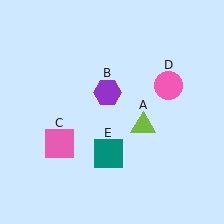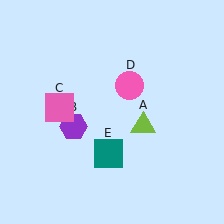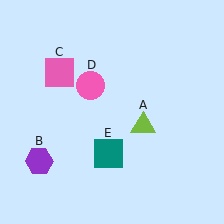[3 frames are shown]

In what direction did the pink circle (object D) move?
The pink circle (object D) moved left.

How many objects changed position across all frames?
3 objects changed position: purple hexagon (object B), pink square (object C), pink circle (object D).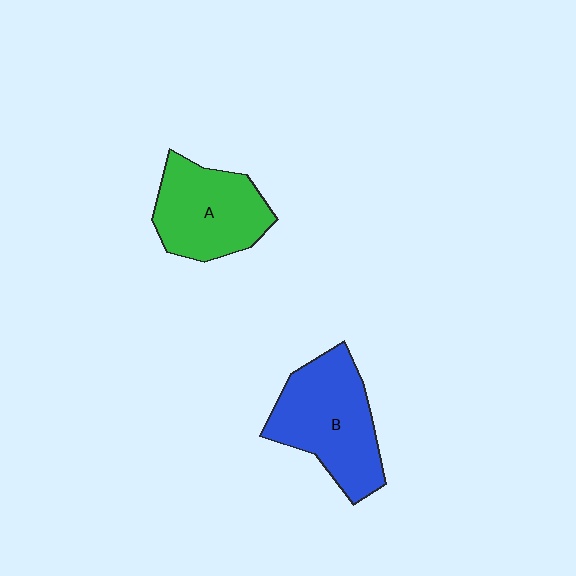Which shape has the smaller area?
Shape A (green).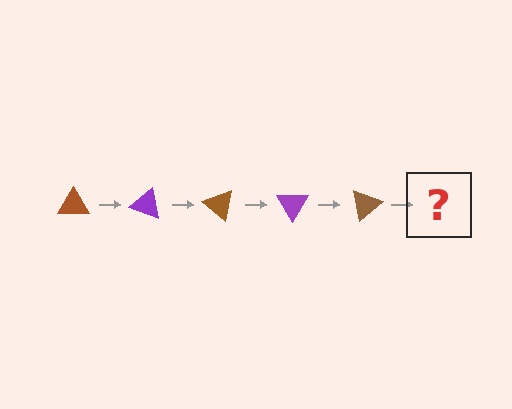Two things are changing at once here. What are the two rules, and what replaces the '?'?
The two rules are that it rotates 20 degrees each step and the color cycles through brown and purple. The '?' should be a purple triangle, rotated 100 degrees from the start.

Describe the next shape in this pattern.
It should be a purple triangle, rotated 100 degrees from the start.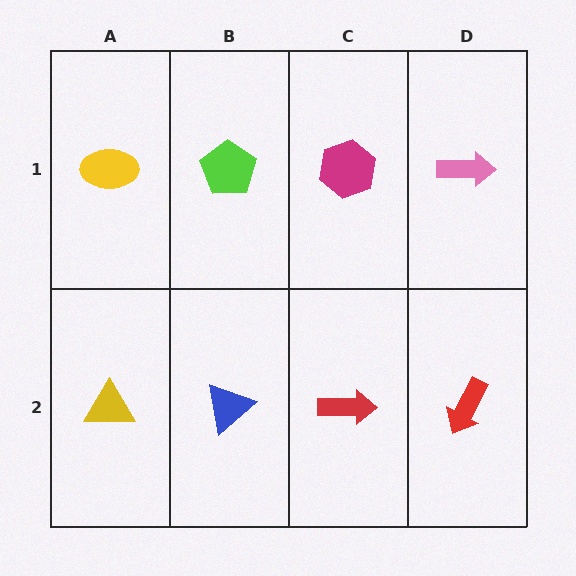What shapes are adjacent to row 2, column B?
A lime pentagon (row 1, column B), a yellow triangle (row 2, column A), a red arrow (row 2, column C).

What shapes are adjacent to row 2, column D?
A pink arrow (row 1, column D), a red arrow (row 2, column C).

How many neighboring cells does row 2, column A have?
2.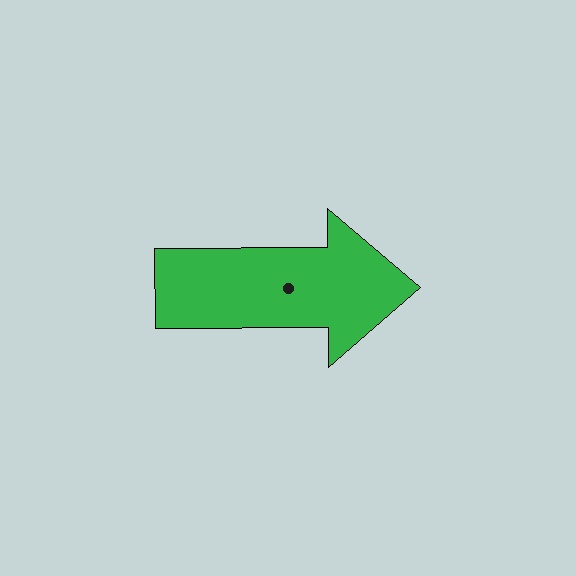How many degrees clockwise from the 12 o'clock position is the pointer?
Approximately 90 degrees.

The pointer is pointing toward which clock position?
Roughly 3 o'clock.